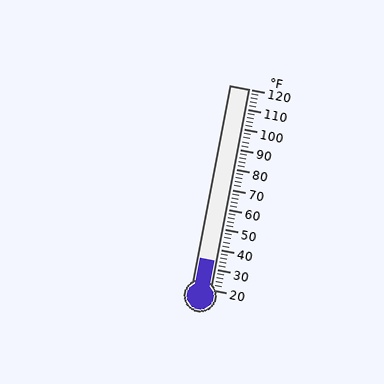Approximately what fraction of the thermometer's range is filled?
The thermometer is filled to approximately 15% of its range.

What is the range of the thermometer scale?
The thermometer scale ranges from 20°F to 120°F.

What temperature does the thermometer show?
The thermometer shows approximately 34°F.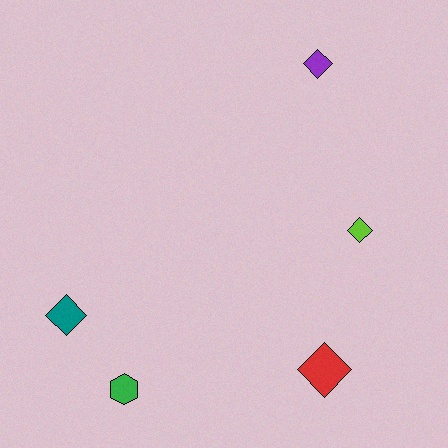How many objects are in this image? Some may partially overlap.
There are 5 objects.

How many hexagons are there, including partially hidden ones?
There is 1 hexagon.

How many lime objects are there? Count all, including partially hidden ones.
There is 1 lime object.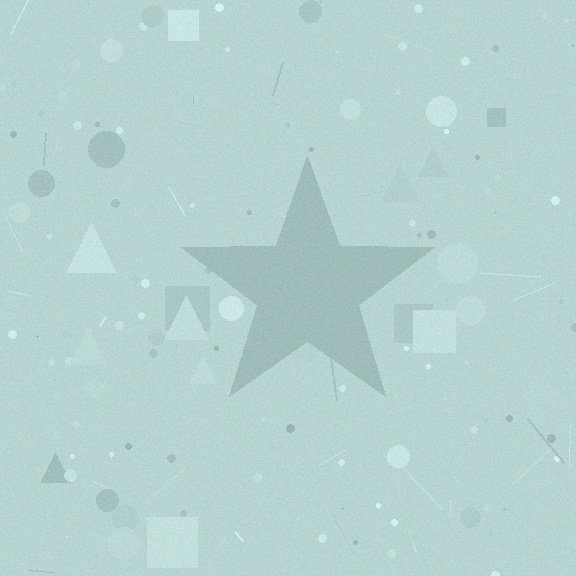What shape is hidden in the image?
A star is hidden in the image.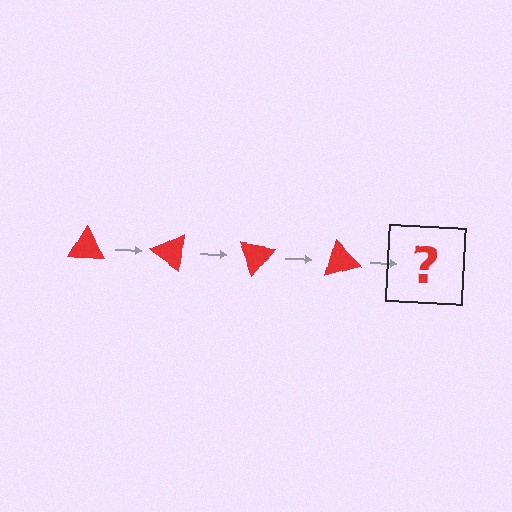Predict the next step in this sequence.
The next step is a red triangle rotated 140 degrees.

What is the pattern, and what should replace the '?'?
The pattern is that the triangle rotates 35 degrees each step. The '?' should be a red triangle rotated 140 degrees.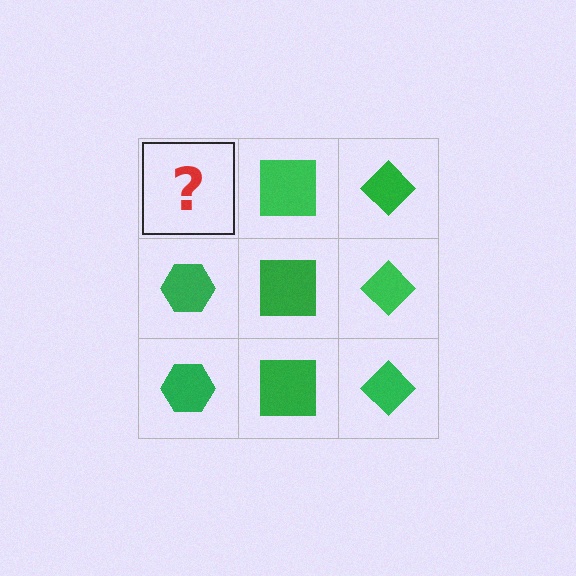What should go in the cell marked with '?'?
The missing cell should contain a green hexagon.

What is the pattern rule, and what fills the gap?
The rule is that each column has a consistent shape. The gap should be filled with a green hexagon.